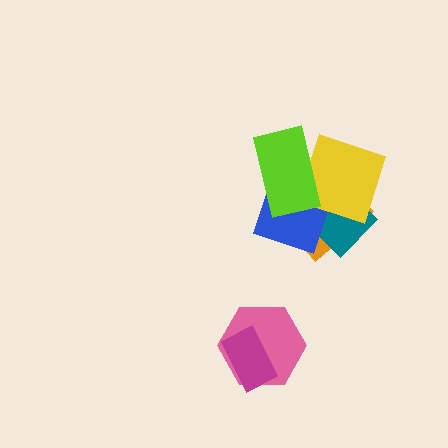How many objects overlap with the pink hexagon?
1 object overlaps with the pink hexagon.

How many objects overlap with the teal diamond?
3 objects overlap with the teal diamond.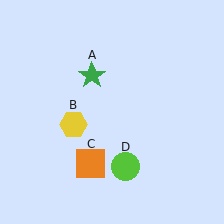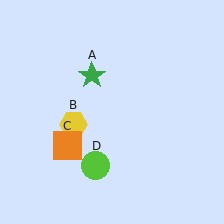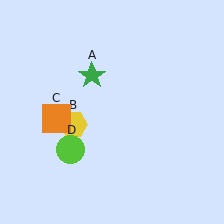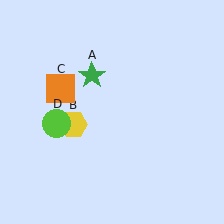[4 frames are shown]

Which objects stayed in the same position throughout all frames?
Green star (object A) and yellow hexagon (object B) remained stationary.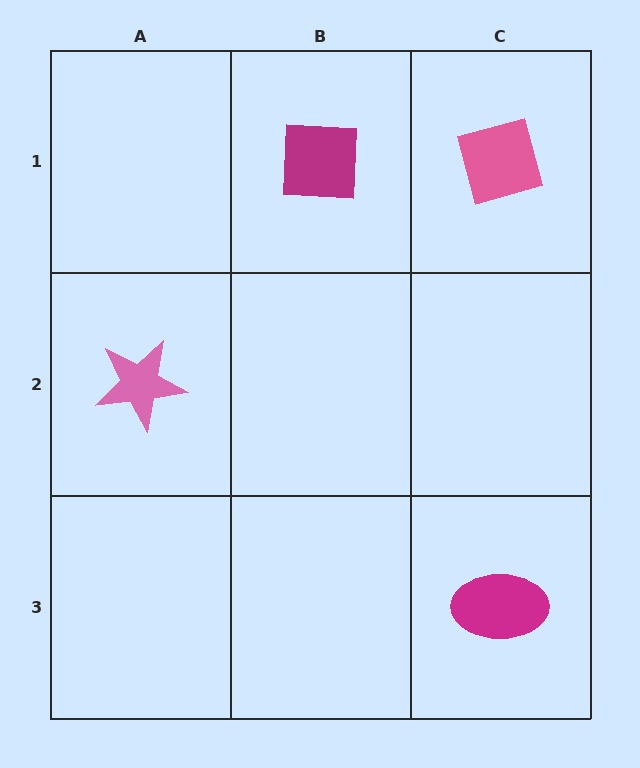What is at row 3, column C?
A magenta ellipse.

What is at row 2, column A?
A pink star.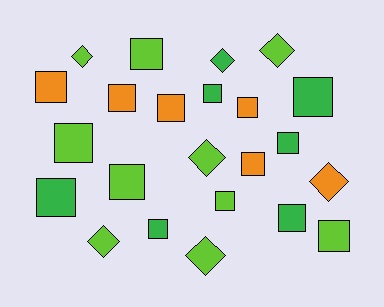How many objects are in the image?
There are 23 objects.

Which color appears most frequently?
Lime, with 10 objects.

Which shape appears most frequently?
Square, with 16 objects.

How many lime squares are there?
There are 5 lime squares.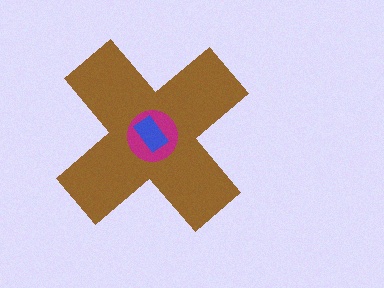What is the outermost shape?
The brown cross.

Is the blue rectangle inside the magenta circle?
Yes.